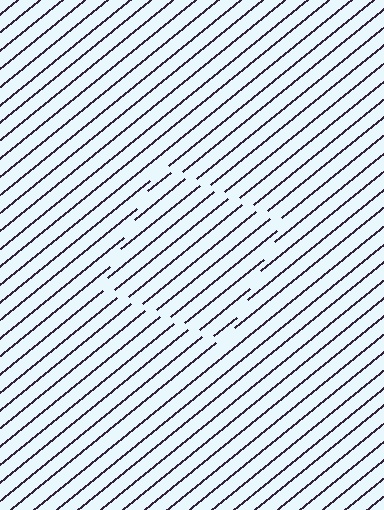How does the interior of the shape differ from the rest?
The interior of the shape contains the same grating, shifted by half a period — the contour is defined by the phase discontinuity where line-ends from the inner and outer gratings abut.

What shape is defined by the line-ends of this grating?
An illusory square. The interior of the shape contains the same grating, shifted by half a period — the contour is defined by the phase discontinuity where line-ends from the inner and outer gratings abut.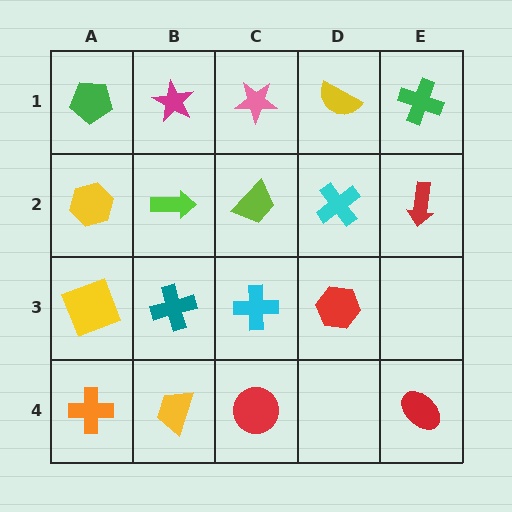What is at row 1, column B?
A magenta star.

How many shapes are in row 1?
5 shapes.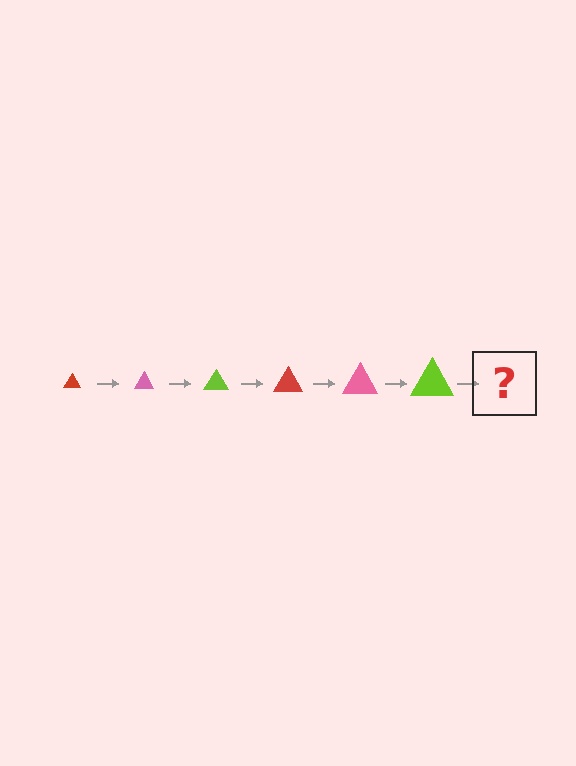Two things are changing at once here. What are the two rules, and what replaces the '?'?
The two rules are that the triangle grows larger each step and the color cycles through red, pink, and lime. The '?' should be a red triangle, larger than the previous one.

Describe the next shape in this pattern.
It should be a red triangle, larger than the previous one.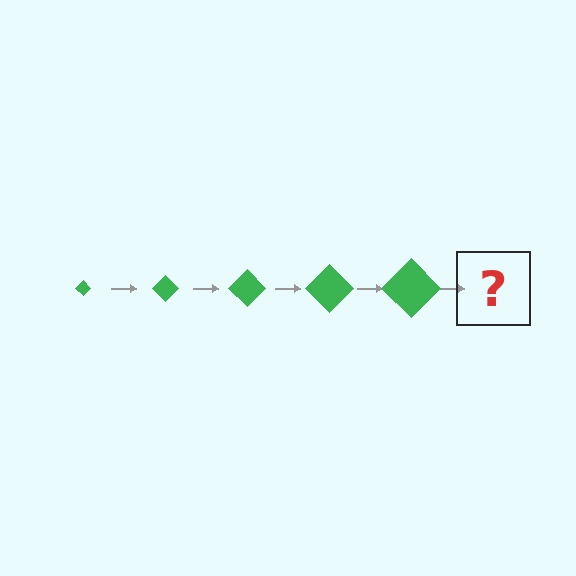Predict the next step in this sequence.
The next step is a green diamond, larger than the previous one.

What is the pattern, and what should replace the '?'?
The pattern is that the diamond gets progressively larger each step. The '?' should be a green diamond, larger than the previous one.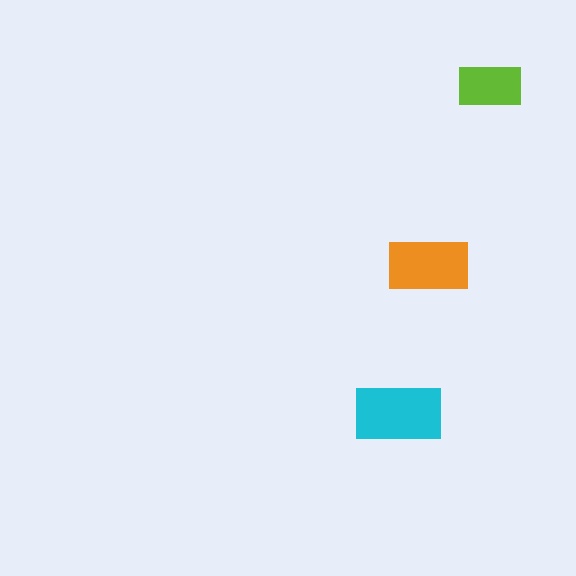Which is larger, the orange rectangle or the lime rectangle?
The orange one.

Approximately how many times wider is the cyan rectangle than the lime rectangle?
About 1.5 times wider.